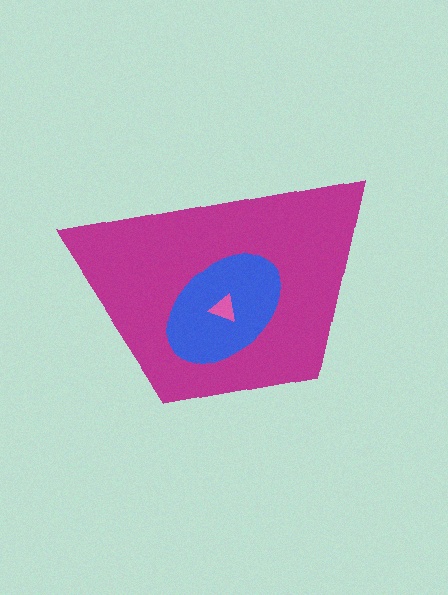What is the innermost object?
The pink triangle.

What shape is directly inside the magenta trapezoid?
The blue ellipse.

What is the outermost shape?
The magenta trapezoid.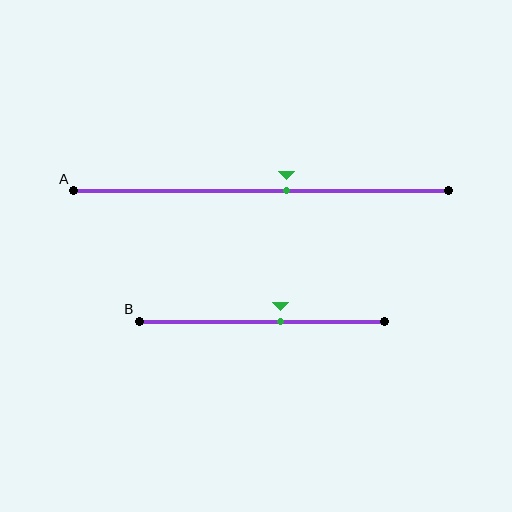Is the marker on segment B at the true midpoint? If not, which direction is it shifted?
No, the marker on segment B is shifted to the right by about 8% of the segment length.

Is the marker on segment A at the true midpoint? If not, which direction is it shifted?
No, the marker on segment A is shifted to the right by about 7% of the segment length.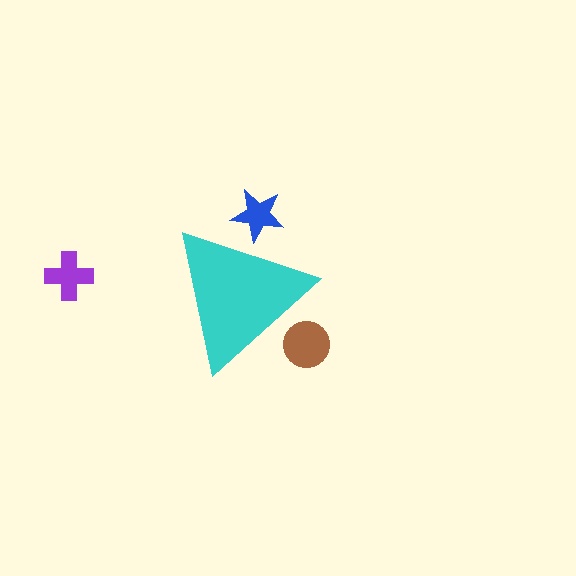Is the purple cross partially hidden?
No, the purple cross is fully visible.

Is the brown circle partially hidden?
Yes, the brown circle is partially hidden behind the cyan triangle.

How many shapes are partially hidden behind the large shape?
2 shapes are partially hidden.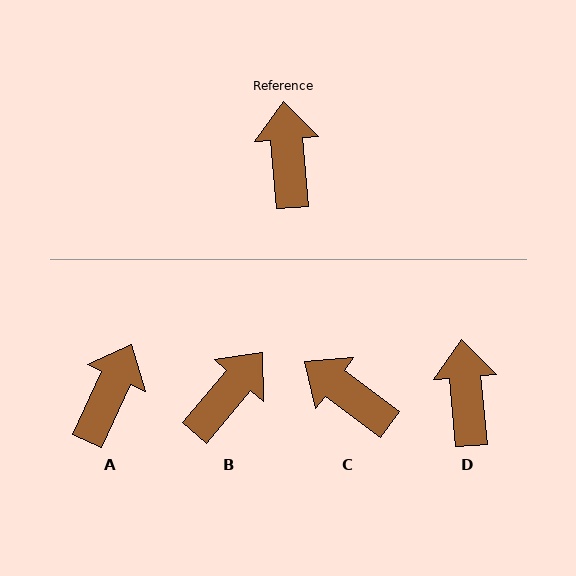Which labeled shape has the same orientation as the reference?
D.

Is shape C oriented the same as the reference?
No, it is off by about 49 degrees.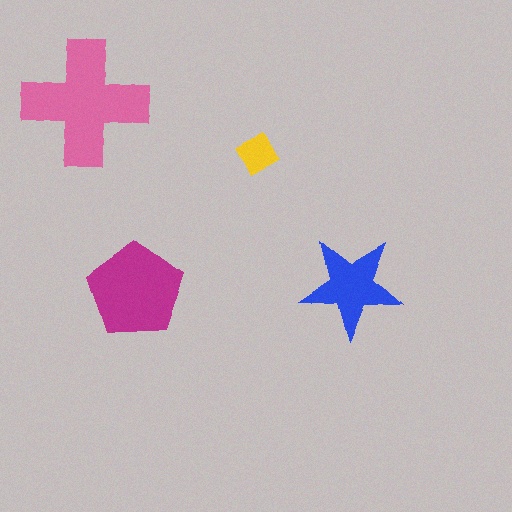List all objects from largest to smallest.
The pink cross, the magenta pentagon, the blue star, the yellow diamond.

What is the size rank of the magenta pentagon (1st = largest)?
2nd.